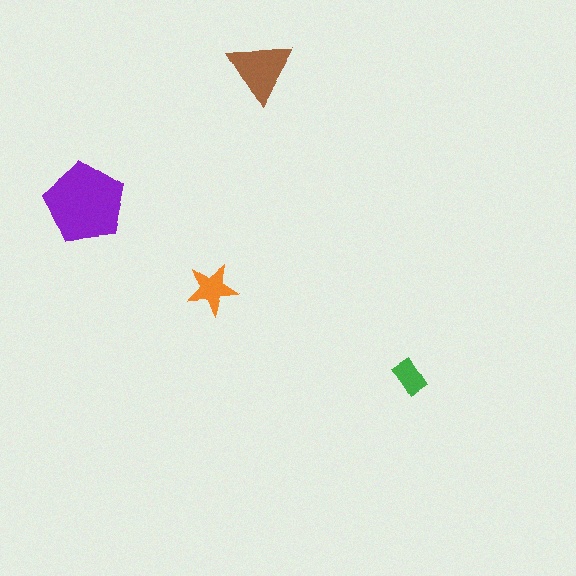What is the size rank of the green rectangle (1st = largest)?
4th.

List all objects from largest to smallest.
The purple pentagon, the brown triangle, the orange star, the green rectangle.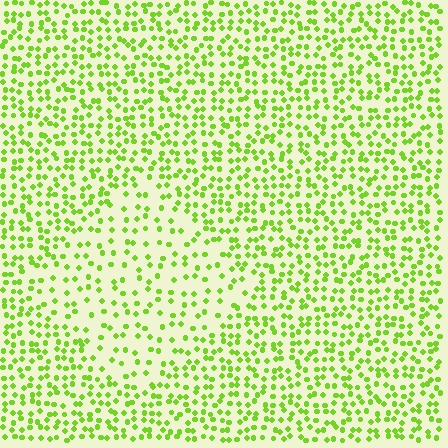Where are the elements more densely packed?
The elements are more densely packed outside the diamond boundary.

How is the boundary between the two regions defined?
The boundary is defined by a change in element density (approximately 1.9x ratio). All elements are the same color, size, and shape.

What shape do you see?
I see a diamond.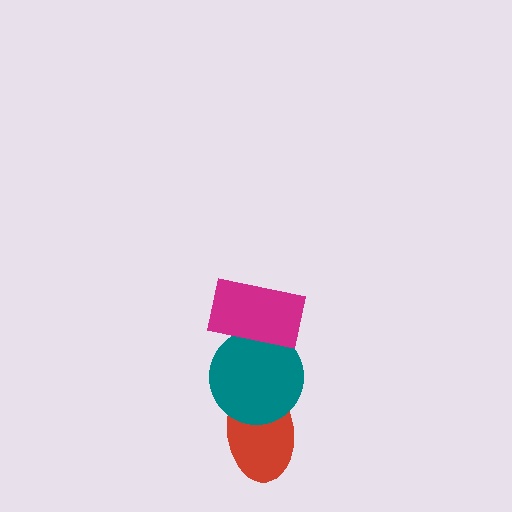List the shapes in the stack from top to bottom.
From top to bottom: the magenta rectangle, the teal circle, the red ellipse.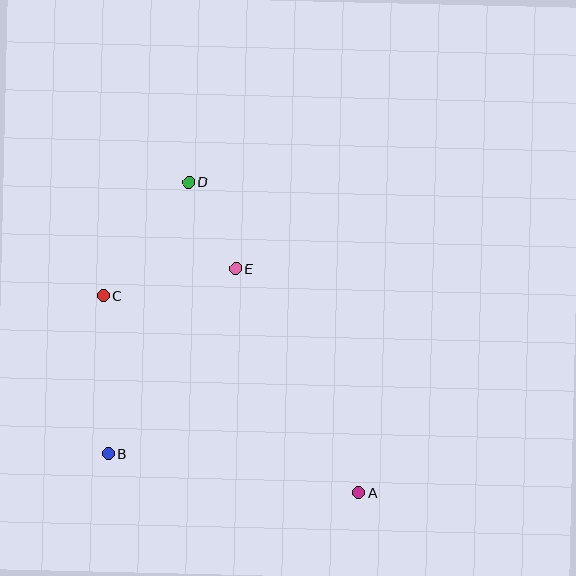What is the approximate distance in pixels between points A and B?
The distance between A and B is approximately 254 pixels.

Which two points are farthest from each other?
Points A and D are farthest from each other.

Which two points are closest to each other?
Points D and E are closest to each other.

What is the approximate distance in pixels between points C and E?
The distance between C and E is approximately 135 pixels.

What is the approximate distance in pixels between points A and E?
The distance between A and E is approximately 256 pixels.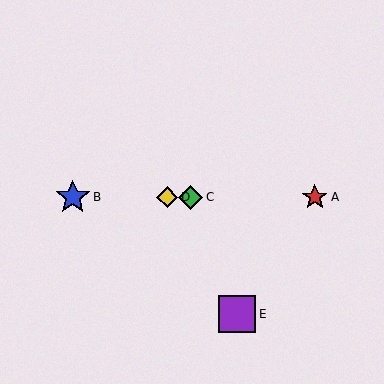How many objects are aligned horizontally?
4 objects (A, B, C, D) are aligned horizontally.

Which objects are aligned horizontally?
Objects A, B, C, D are aligned horizontally.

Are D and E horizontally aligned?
No, D is at y≈197 and E is at y≈314.